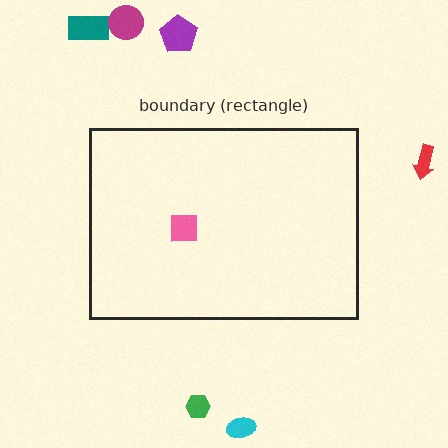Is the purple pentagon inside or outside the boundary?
Outside.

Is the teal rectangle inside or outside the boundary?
Outside.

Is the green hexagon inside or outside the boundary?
Outside.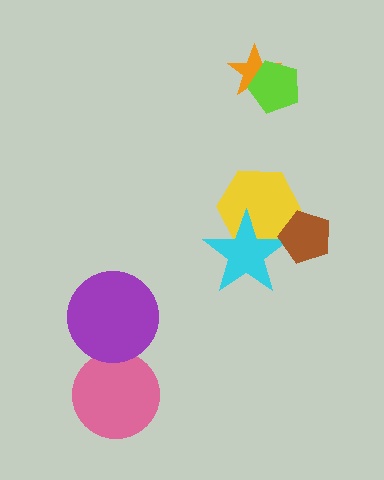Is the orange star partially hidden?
Yes, it is partially covered by another shape.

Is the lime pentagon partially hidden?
No, no other shape covers it.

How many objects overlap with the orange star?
1 object overlaps with the orange star.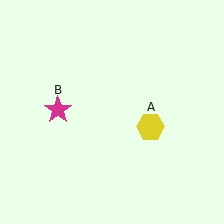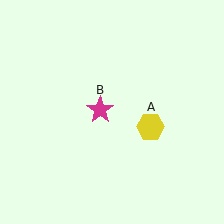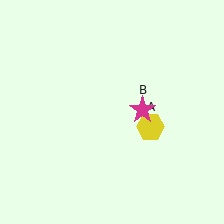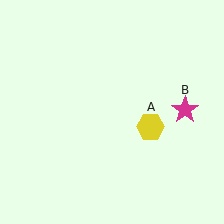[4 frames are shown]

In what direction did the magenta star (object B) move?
The magenta star (object B) moved right.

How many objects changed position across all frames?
1 object changed position: magenta star (object B).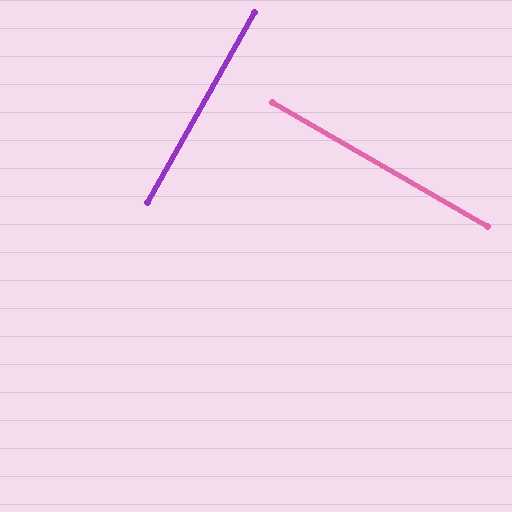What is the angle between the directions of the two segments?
Approximately 89 degrees.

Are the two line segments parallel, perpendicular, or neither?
Perpendicular — they meet at approximately 89°.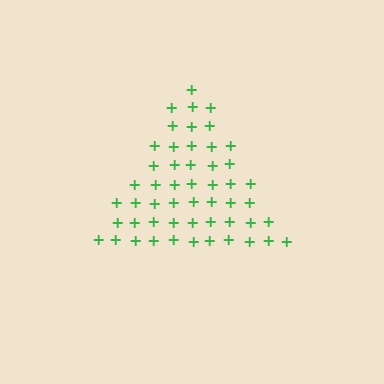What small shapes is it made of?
It is made of small plus signs.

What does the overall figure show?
The overall figure shows a triangle.